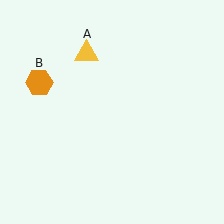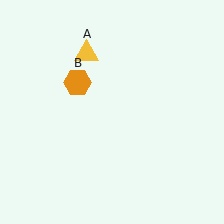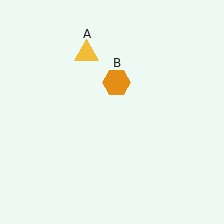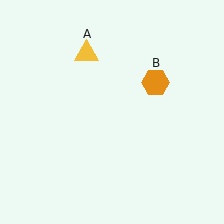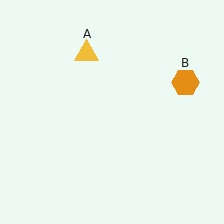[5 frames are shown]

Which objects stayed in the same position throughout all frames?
Yellow triangle (object A) remained stationary.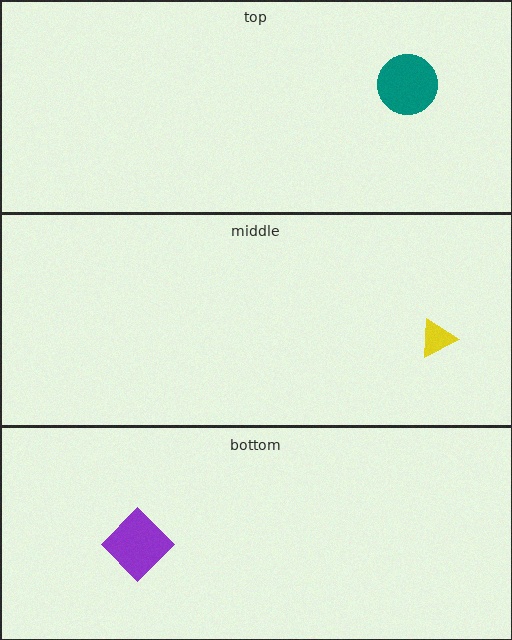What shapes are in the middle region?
The yellow triangle.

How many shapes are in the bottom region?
1.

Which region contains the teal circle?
The top region.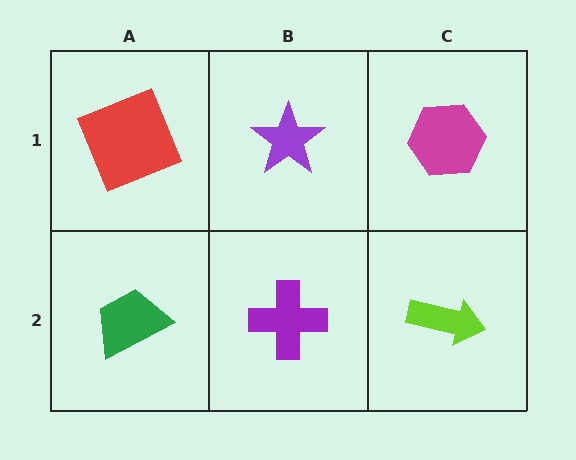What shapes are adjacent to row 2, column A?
A red square (row 1, column A), a purple cross (row 2, column B).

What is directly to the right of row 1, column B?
A magenta hexagon.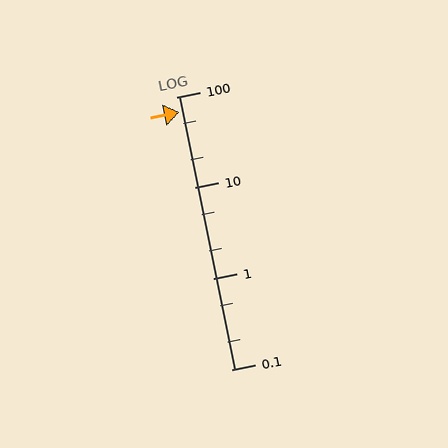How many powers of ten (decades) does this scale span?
The scale spans 3 decades, from 0.1 to 100.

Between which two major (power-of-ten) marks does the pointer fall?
The pointer is between 10 and 100.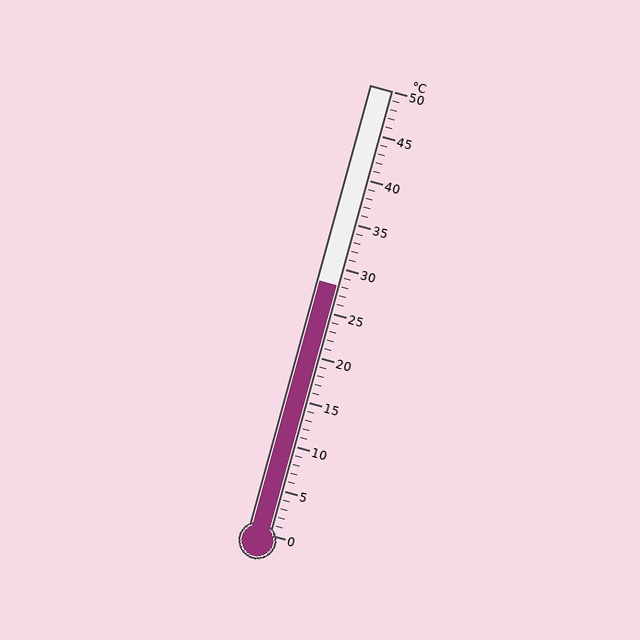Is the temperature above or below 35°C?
The temperature is below 35°C.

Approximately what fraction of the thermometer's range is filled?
The thermometer is filled to approximately 55% of its range.